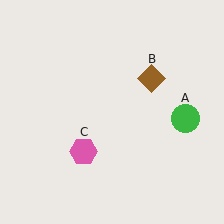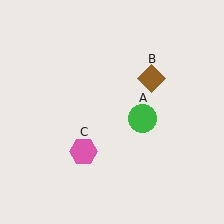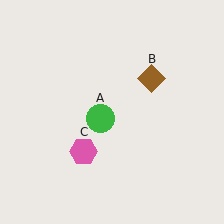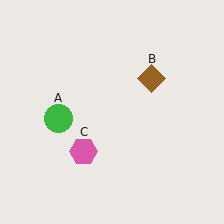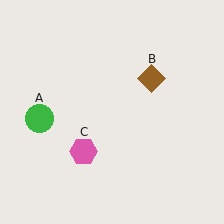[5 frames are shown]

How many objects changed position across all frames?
1 object changed position: green circle (object A).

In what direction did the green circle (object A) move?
The green circle (object A) moved left.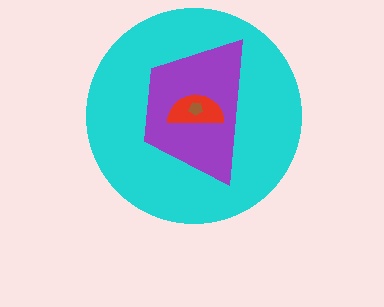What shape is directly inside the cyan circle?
The purple trapezoid.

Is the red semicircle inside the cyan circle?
Yes.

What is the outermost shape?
The cyan circle.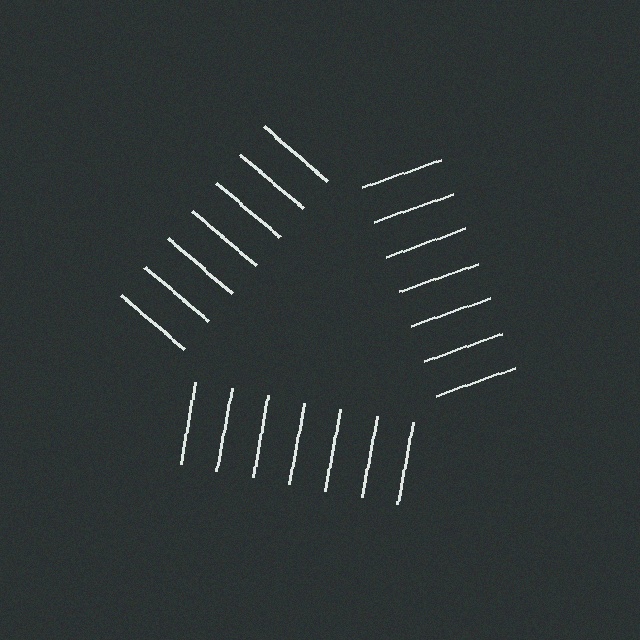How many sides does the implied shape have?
3 sides — the line-ends trace a triangle.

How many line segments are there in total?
21 — 7 along each of the 3 edges.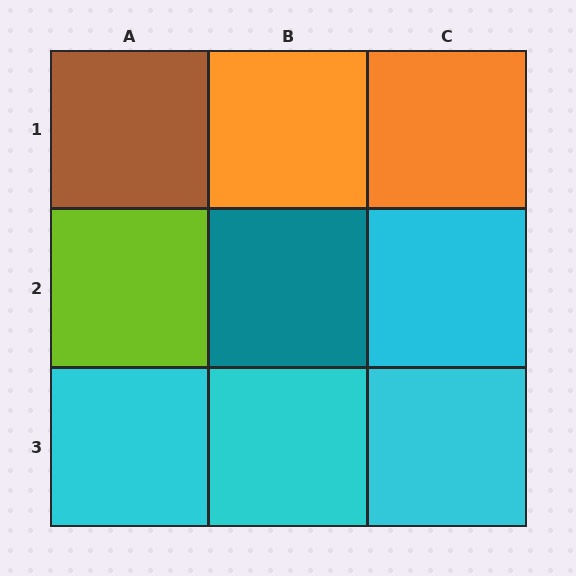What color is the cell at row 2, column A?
Lime.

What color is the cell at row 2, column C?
Cyan.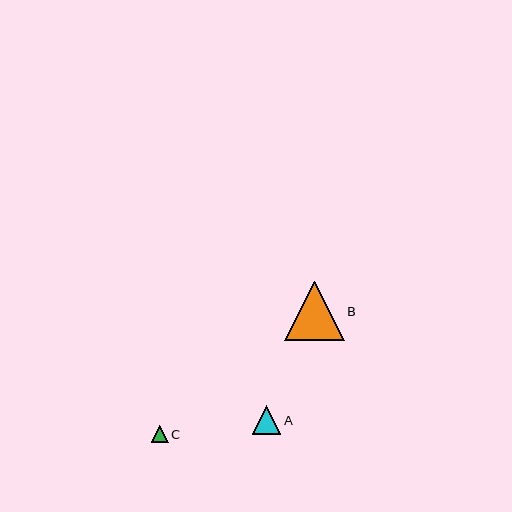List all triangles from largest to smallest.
From largest to smallest: B, A, C.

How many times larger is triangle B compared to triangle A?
Triangle B is approximately 2.1 times the size of triangle A.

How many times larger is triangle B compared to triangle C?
Triangle B is approximately 3.5 times the size of triangle C.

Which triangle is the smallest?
Triangle C is the smallest with a size of approximately 17 pixels.